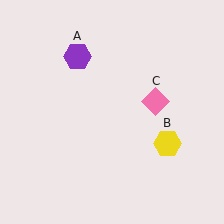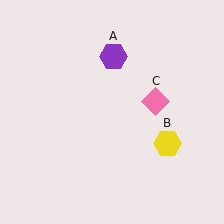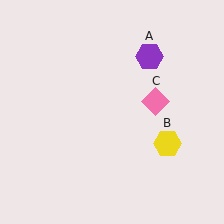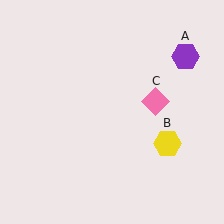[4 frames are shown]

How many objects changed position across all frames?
1 object changed position: purple hexagon (object A).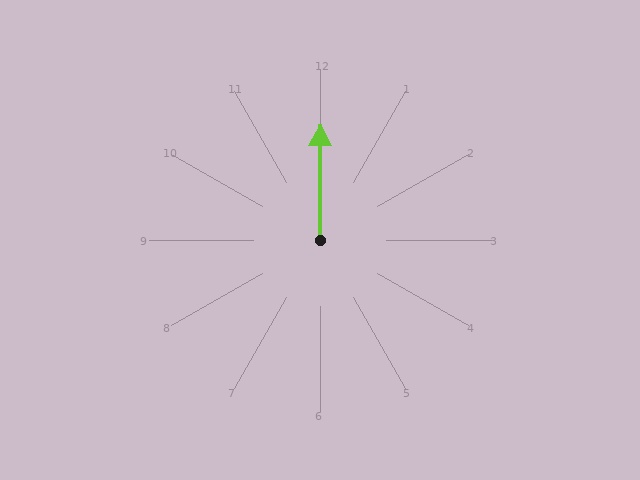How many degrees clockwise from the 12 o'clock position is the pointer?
Approximately 0 degrees.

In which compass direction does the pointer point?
North.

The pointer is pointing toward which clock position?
Roughly 12 o'clock.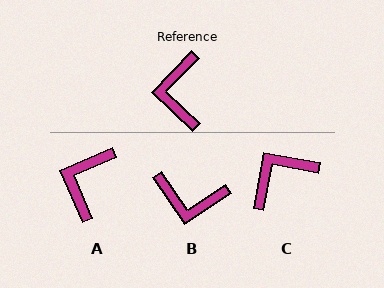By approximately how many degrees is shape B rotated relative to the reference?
Approximately 78 degrees counter-clockwise.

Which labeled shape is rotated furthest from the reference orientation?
B, about 78 degrees away.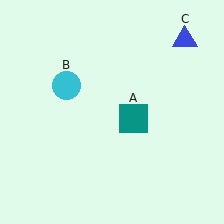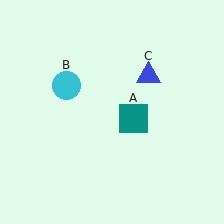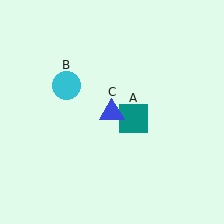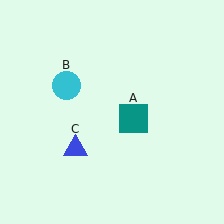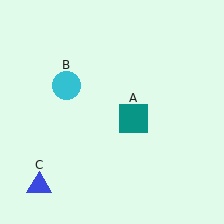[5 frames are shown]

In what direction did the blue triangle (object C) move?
The blue triangle (object C) moved down and to the left.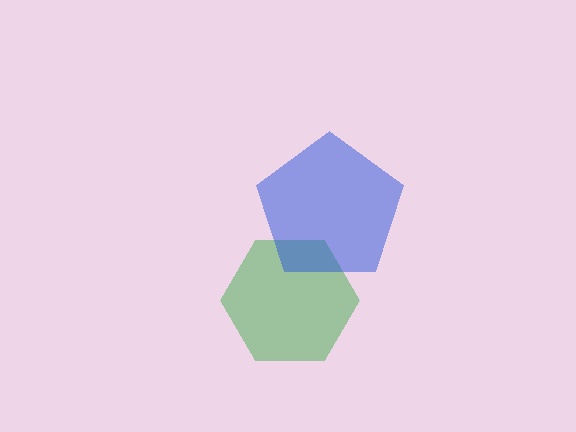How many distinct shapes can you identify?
There are 2 distinct shapes: a green hexagon, a blue pentagon.